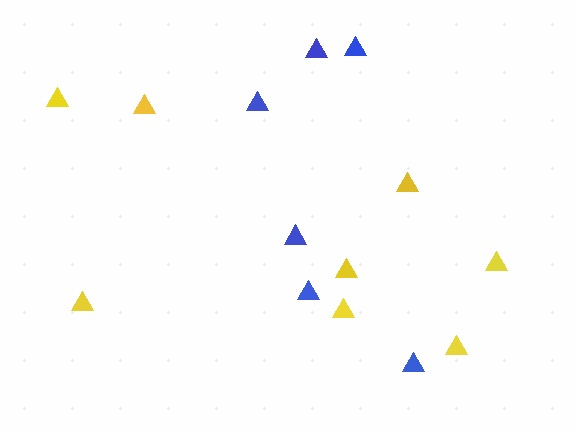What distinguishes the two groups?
There are 2 groups: one group of blue triangles (6) and one group of yellow triangles (8).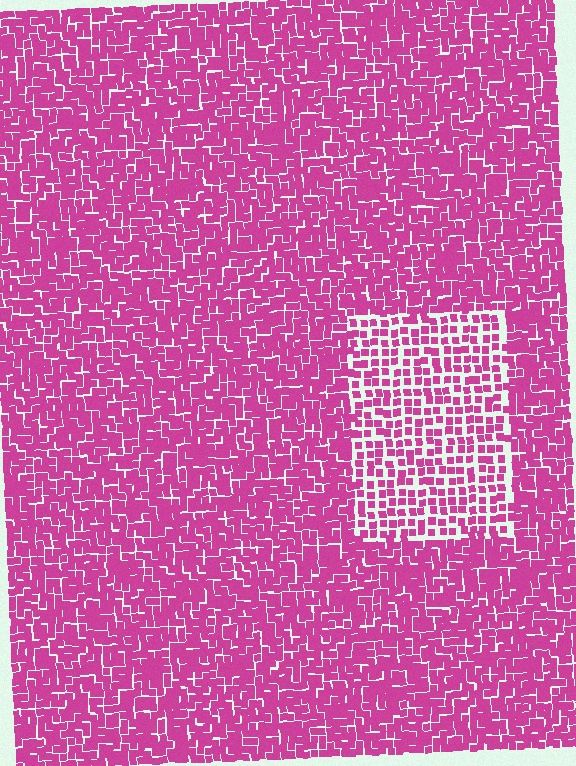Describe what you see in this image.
The image contains small magenta elements arranged at two different densities. A rectangle-shaped region is visible where the elements are less densely packed than the surrounding area.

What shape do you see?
I see a rectangle.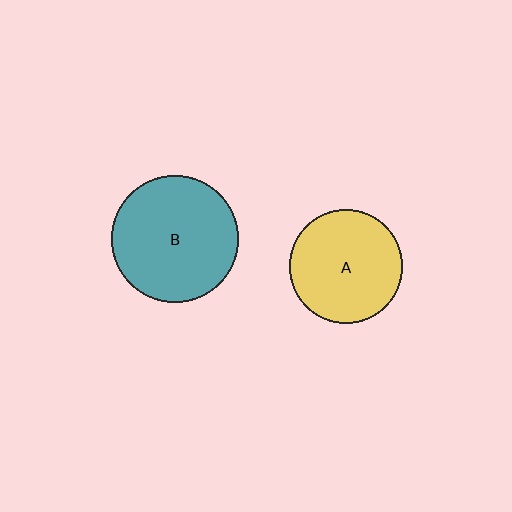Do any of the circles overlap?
No, none of the circles overlap.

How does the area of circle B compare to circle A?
Approximately 1.2 times.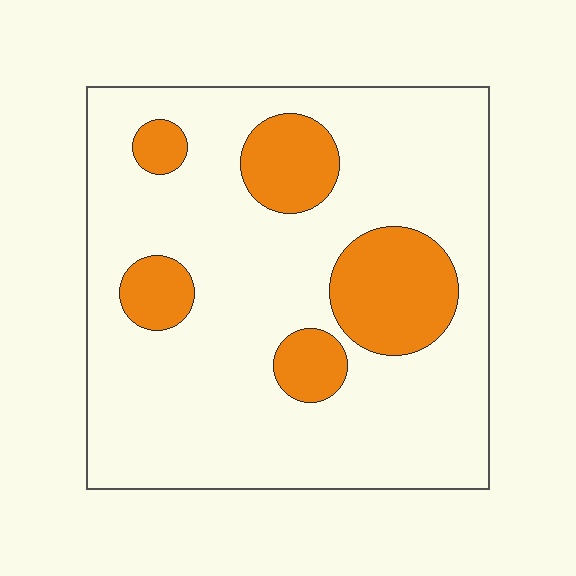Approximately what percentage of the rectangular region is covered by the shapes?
Approximately 20%.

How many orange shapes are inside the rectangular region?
5.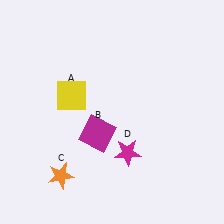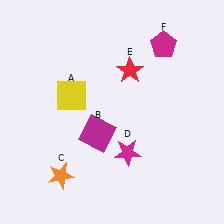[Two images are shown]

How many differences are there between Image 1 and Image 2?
There are 2 differences between the two images.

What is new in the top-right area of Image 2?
A red star (E) was added in the top-right area of Image 2.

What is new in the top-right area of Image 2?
A magenta pentagon (F) was added in the top-right area of Image 2.